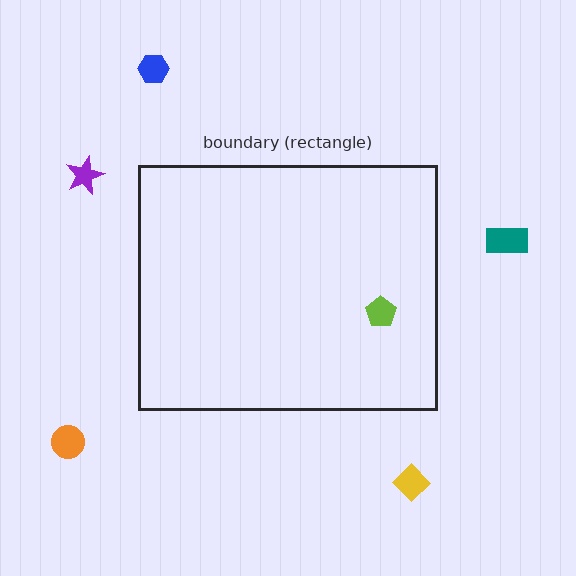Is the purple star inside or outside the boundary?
Outside.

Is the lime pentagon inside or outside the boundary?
Inside.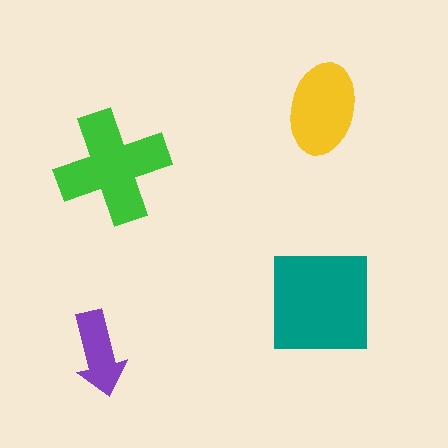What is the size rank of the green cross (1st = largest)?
2nd.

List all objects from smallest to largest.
The purple arrow, the yellow ellipse, the green cross, the teal square.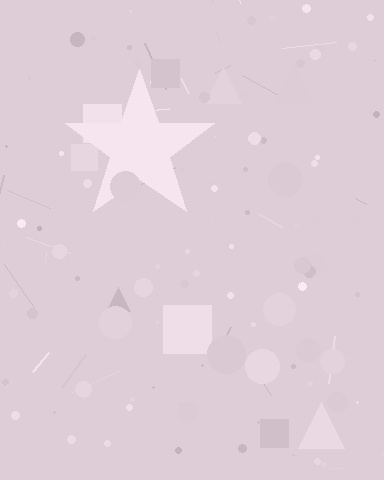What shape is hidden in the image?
A star is hidden in the image.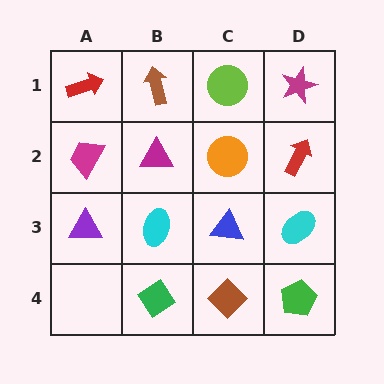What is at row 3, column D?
A cyan ellipse.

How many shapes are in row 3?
4 shapes.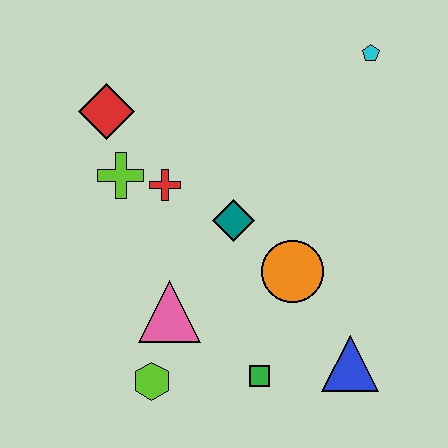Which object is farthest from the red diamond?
The blue triangle is farthest from the red diamond.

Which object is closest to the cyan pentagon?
The teal diamond is closest to the cyan pentagon.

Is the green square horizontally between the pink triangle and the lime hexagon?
No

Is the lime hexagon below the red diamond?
Yes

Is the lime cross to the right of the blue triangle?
No